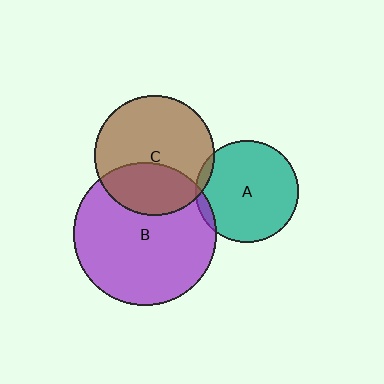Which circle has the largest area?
Circle B (purple).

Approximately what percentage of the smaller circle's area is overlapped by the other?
Approximately 5%.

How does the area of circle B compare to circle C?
Approximately 1.4 times.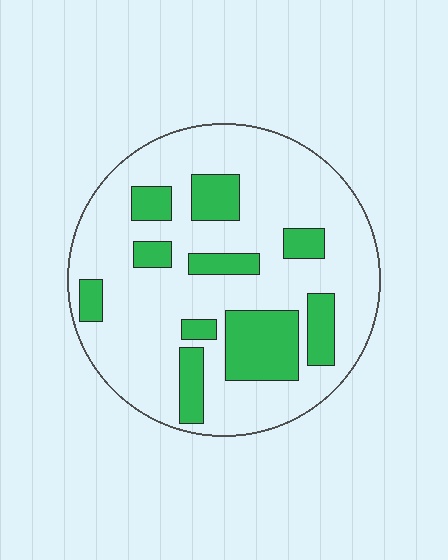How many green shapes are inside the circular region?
10.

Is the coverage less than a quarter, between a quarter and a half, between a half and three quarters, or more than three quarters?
Less than a quarter.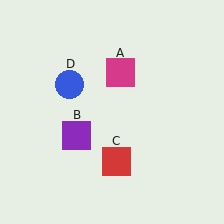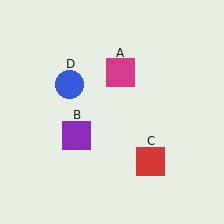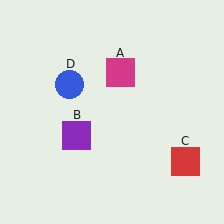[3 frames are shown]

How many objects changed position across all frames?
1 object changed position: red square (object C).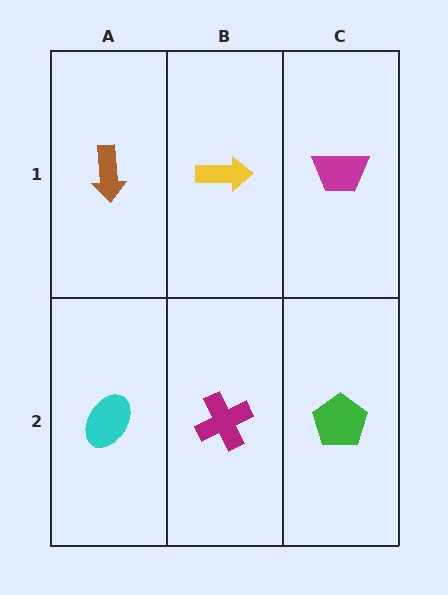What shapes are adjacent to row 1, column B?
A magenta cross (row 2, column B), a brown arrow (row 1, column A), a magenta trapezoid (row 1, column C).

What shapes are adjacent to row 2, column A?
A brown arrow (row 1, column A), a magenta cross (row 2, column B).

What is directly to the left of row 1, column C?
A yellow arrow.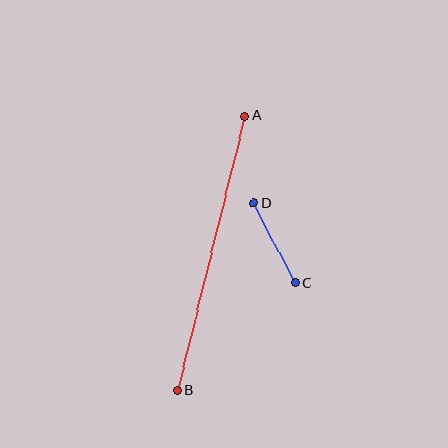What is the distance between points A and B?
The distance is approximately 282 pixels.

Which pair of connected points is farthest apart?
Points A and B are farthest apart.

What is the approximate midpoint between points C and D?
The midpoint is at approximately (274, 243) pixels.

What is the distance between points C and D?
The distance is approximately 89 pixels.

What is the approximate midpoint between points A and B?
The midpoint is at approximately (211, 253) pixels.